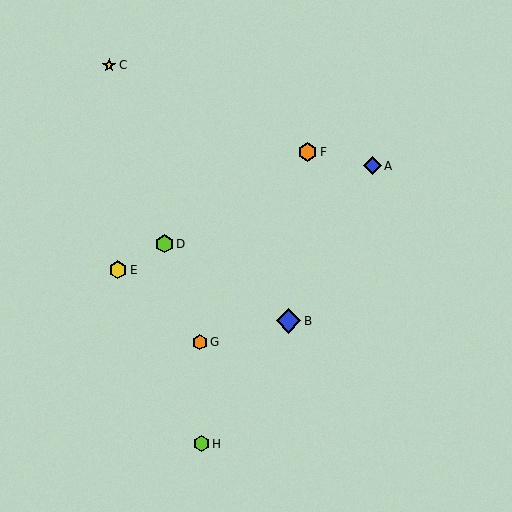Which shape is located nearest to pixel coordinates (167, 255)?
The lime hexagon (labeled D) at (164, 244) is nearest to that location.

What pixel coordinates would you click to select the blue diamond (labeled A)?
Click at (372, 166) to select the blue diamond A.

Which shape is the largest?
The blue diamond (labeled B) is the largest.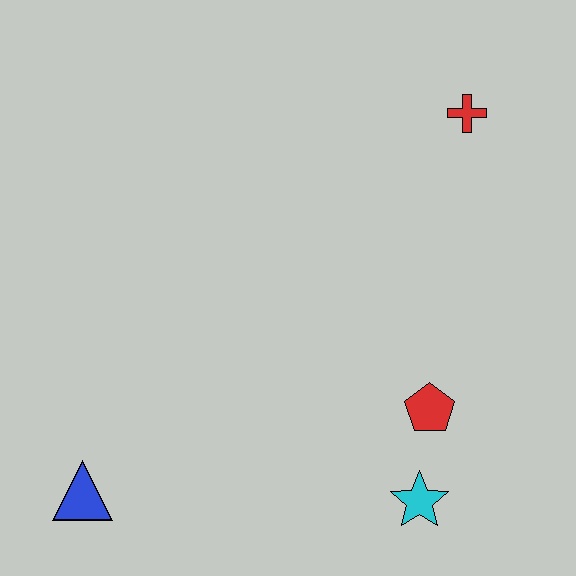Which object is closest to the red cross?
The red pentagon is closest to the red cross.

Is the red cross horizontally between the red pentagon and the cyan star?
No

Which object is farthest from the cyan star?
The red cross is farthest from the cyan star.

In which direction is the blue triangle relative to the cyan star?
The blue triangle is to the left of the cyan star.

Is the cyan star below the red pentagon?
Yes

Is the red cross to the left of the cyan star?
No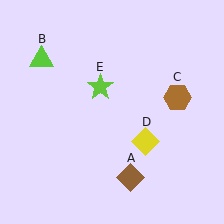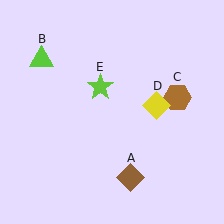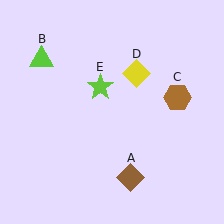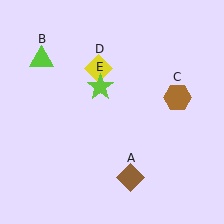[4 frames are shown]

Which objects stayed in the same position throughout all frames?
Brown diamond (object A) and lime triangle (object B) and brown hexagon (object C) and lime star (object E) remained stationary.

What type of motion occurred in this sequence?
The yellow diamond (object D) rotated counterclockwise around the center of the scene.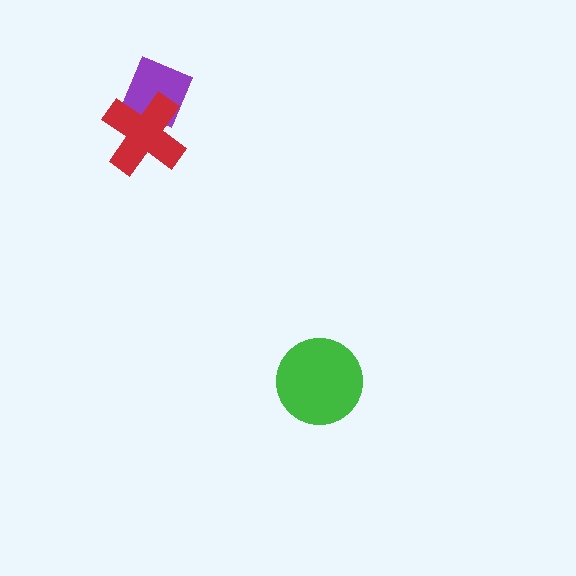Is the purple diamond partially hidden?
Yes, it is partially covered by another shape.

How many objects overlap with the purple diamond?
1 object overlaps with the purple diamond.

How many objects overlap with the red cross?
1 object overlaps with the red cross.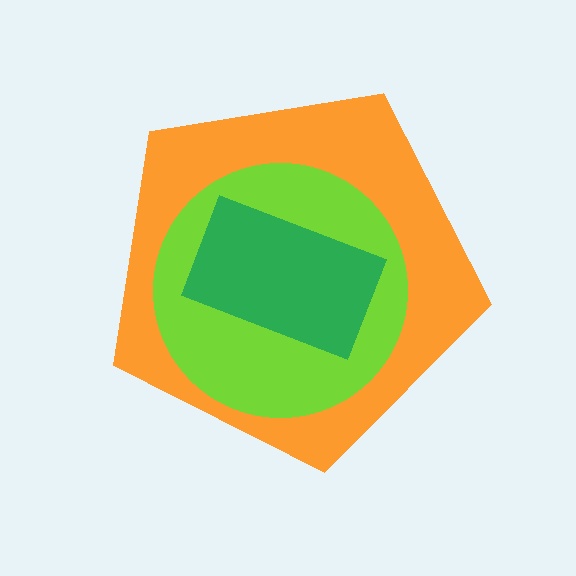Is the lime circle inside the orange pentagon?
Yes.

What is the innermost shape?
The green rectangle.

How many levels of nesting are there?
3.